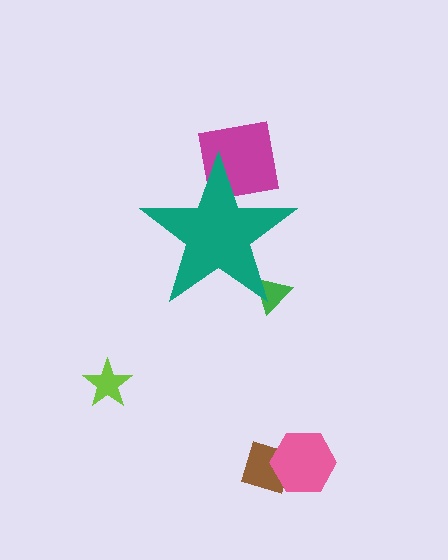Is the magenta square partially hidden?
Yes, the magenta square is partially hidden behind the teal star.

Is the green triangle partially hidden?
Yes, the green triangle is partially hidden behind the teal star.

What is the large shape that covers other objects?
A teal star.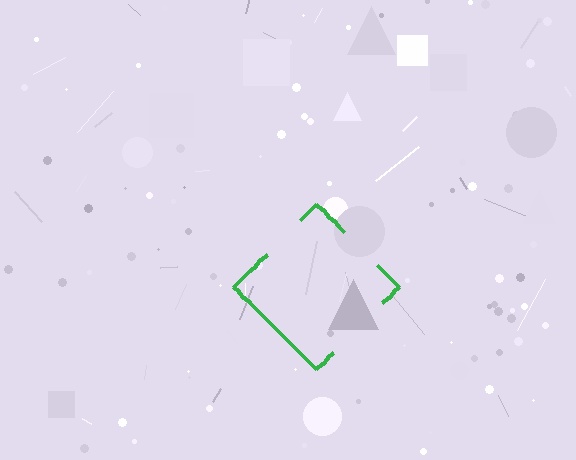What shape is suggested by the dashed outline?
The dashed outline suggests a diamond.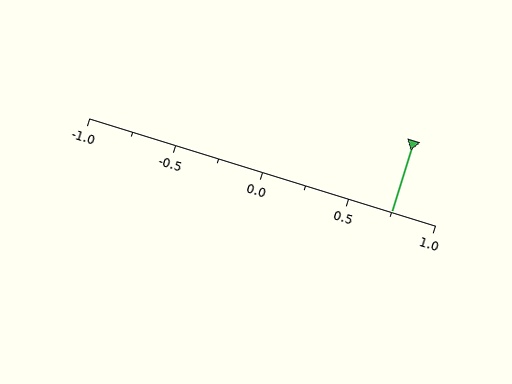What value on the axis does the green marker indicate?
The marker indicates approximately 0.75.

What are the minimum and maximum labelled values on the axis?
The axis runs from -1.0 to 1.0.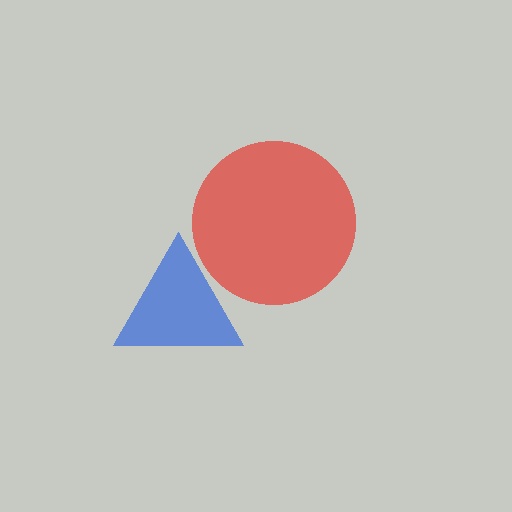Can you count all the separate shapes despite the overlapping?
Yes, there are 2 separate shapes.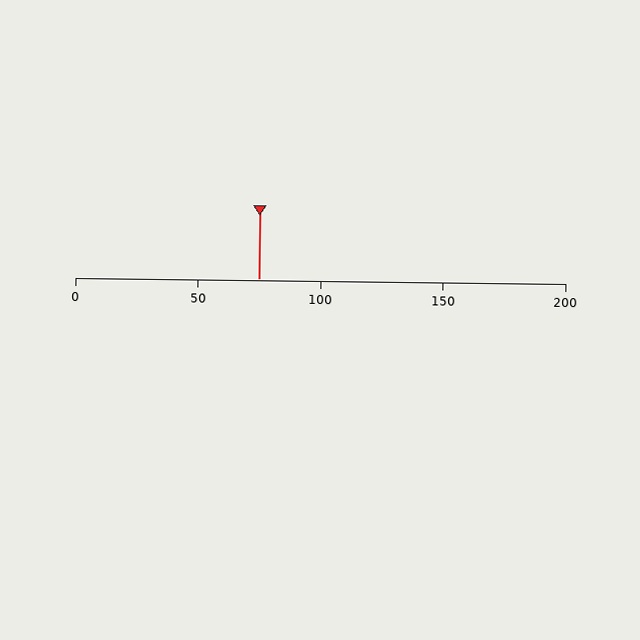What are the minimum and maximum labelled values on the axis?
The axis runs from 0 to 200.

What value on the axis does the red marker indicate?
The marker indicates approximately 75.